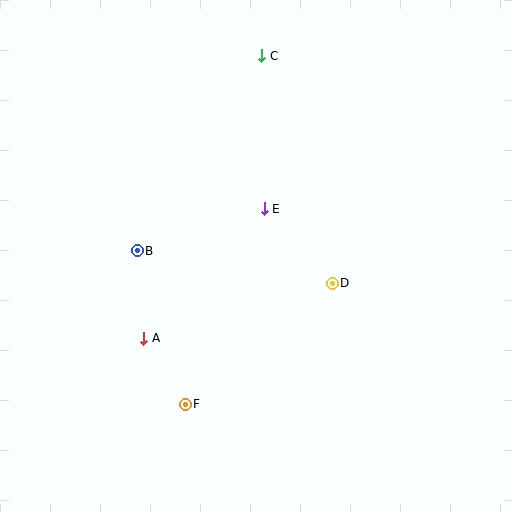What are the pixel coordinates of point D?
Point D is at (332, 283).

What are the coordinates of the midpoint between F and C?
The midpoint between F and C is at (224, 230).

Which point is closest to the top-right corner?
Point C is closest to the top-right corner.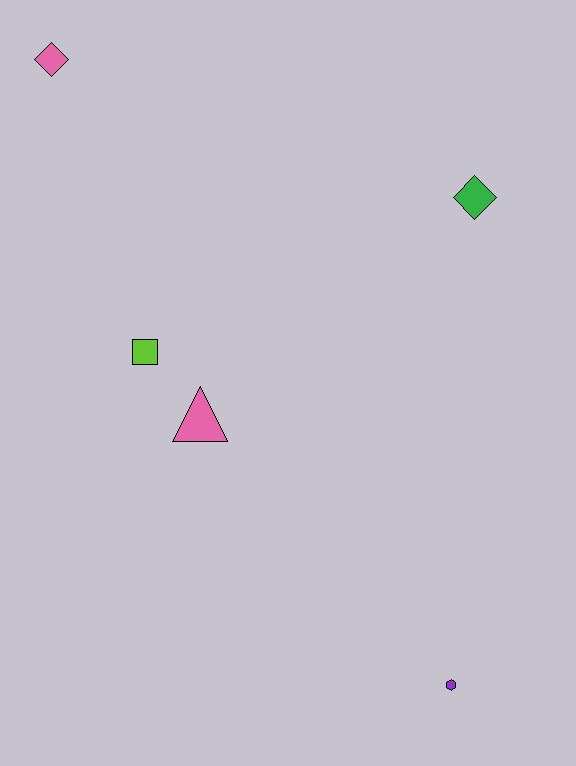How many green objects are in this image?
There is 1 green object.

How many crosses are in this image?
There are no crosses.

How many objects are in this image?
There are 5 objects.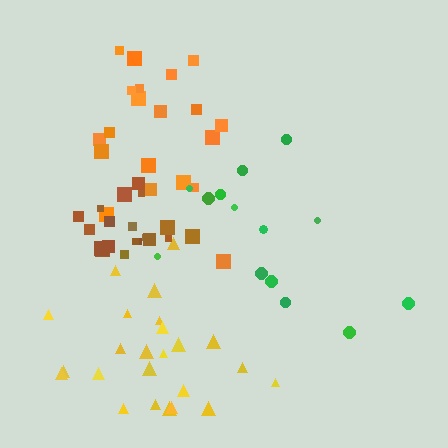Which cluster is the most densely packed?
Brown.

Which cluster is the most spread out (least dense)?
Green.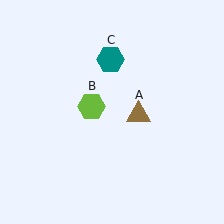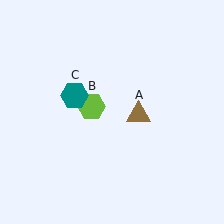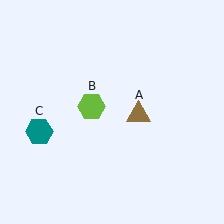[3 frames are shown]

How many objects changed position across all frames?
1 object changed position: teal hexagon (object C).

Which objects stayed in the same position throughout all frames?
Brown triangle (object A) and lime hexagon (object B) remained stationary.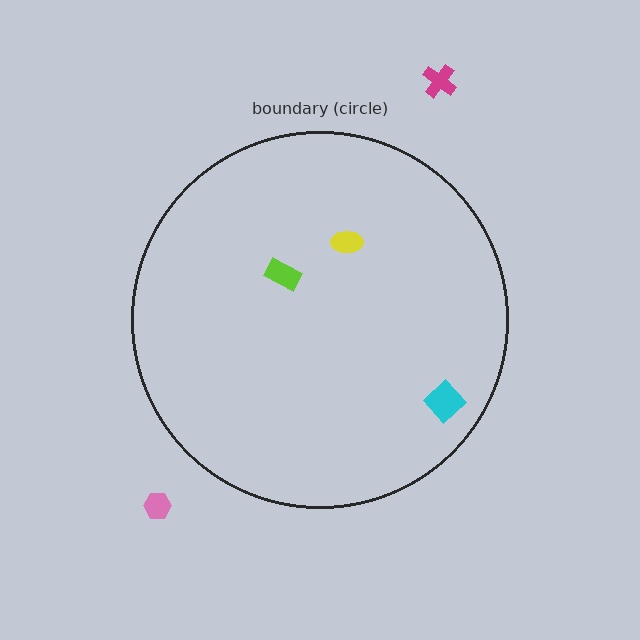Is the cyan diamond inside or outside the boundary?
Inside.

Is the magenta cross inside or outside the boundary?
Outside.